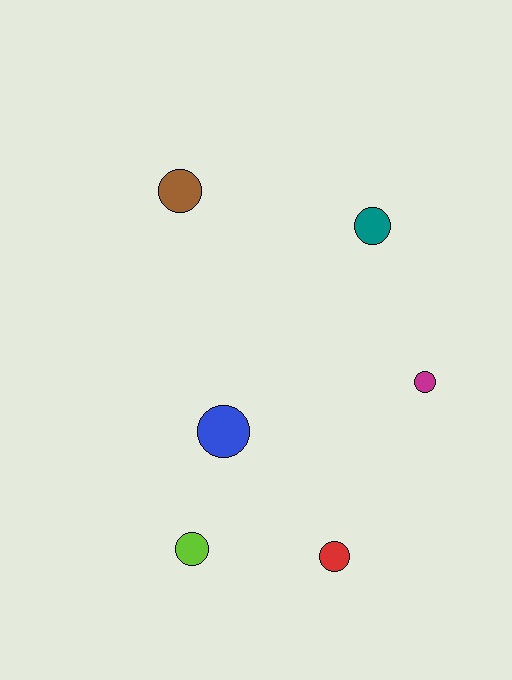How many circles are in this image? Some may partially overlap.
There are 6 circles.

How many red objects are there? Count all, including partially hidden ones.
There is 1 red object.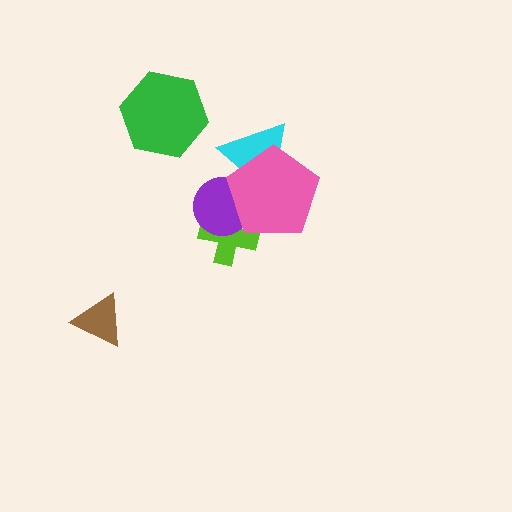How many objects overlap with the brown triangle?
0 objects overlap with the brown triangle.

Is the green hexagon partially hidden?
No, no other shape covers it.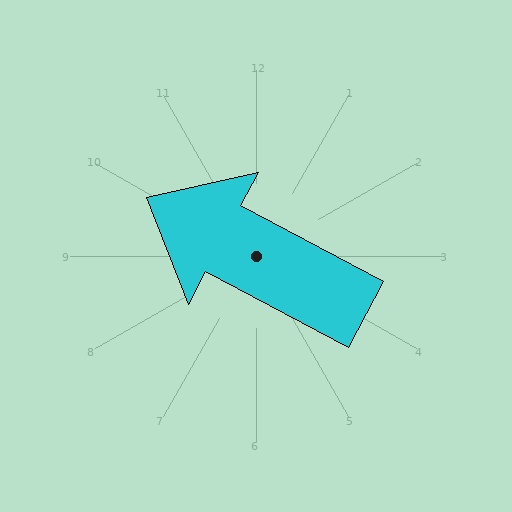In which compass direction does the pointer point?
Northwest.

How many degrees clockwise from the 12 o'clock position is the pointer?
Approximately 298 degrees.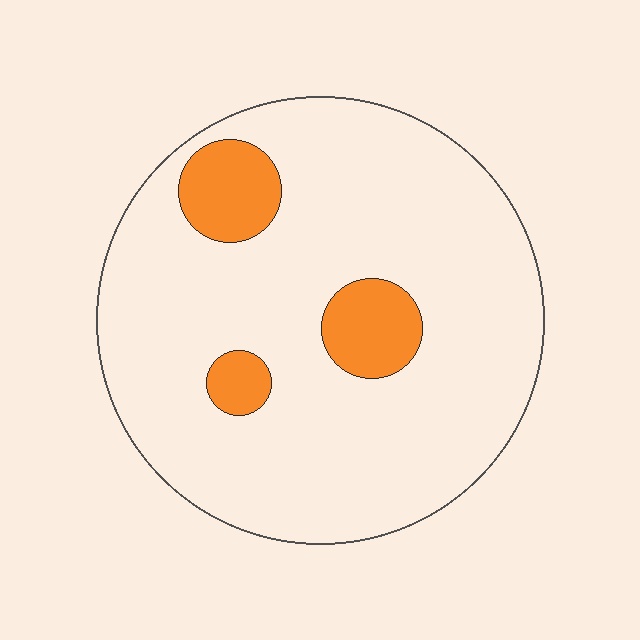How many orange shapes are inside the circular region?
3.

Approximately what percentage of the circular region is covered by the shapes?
Approximately 15%.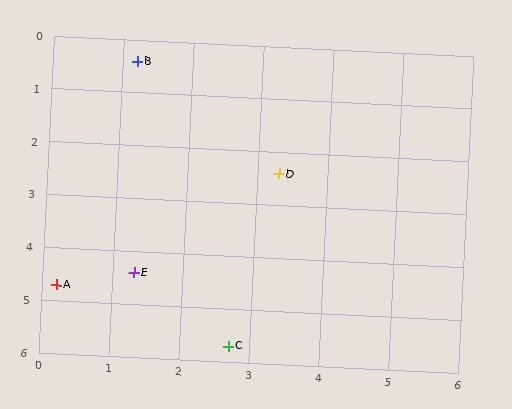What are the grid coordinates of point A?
Point A is at approximately (0.2, 4.7).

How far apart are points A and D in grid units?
Points A and D are about 3.9 grid units apart.